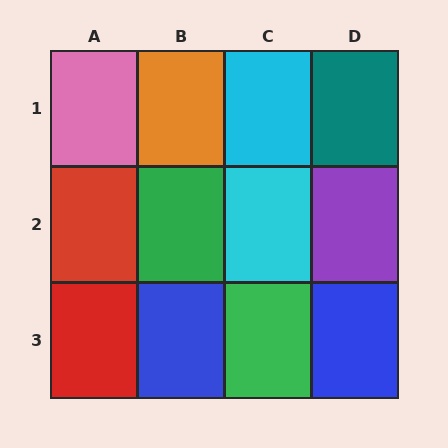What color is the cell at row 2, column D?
Purple.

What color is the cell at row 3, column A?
Red.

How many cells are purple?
1 cell is purple.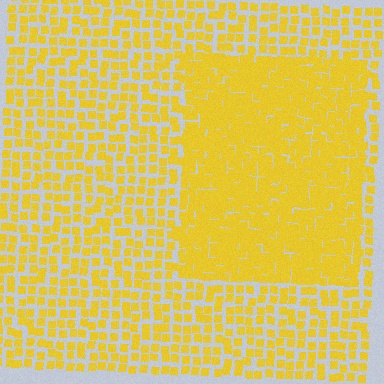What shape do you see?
I see a rectangle.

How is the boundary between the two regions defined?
The boundary is defined by a change in element density (approximately 1.9x ratio). All elements are the same color, size, and shape.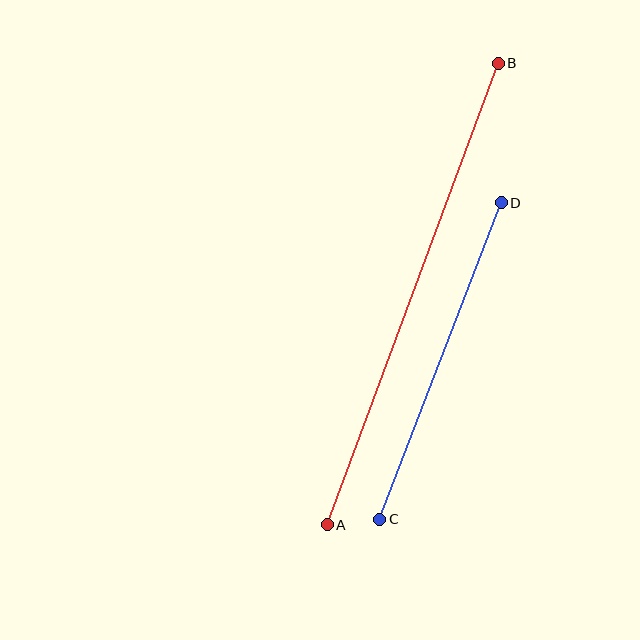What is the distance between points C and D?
The distance is approximately 339 pixels.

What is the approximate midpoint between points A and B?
The midpoint is at approximately (413, 294) pixels.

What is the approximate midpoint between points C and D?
The midpoint is at approximately (441, 361) pixels.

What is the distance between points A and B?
The distance is approximately 492 pixels.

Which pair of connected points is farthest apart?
Points A and B are farthest apart.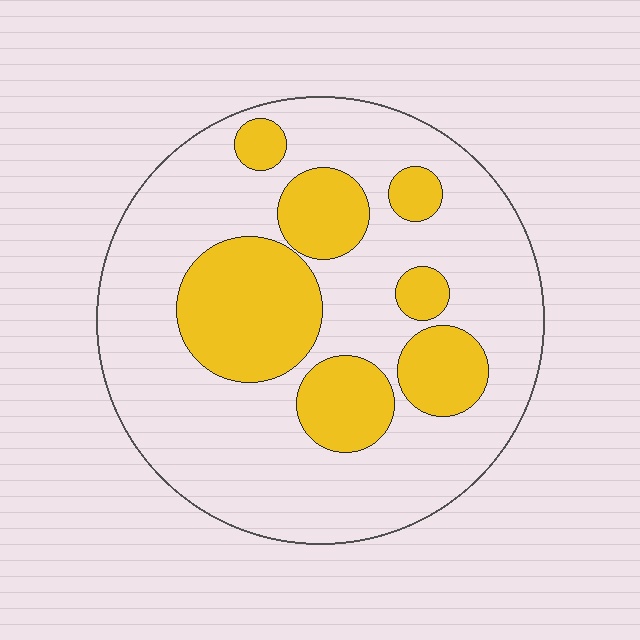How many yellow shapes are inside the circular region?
7.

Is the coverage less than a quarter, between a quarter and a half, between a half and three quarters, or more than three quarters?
Between a quarter and a half.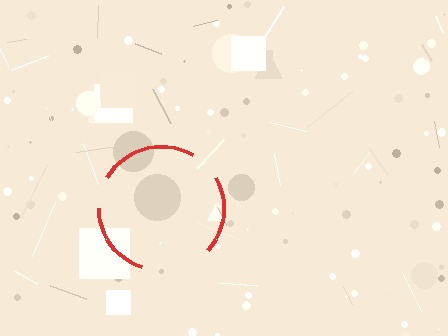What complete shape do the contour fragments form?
The contour fragments form a circle.